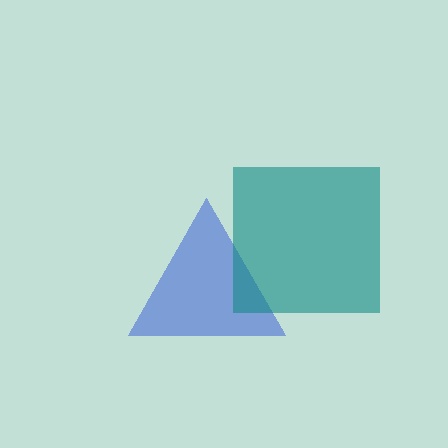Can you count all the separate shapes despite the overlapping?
Yes, there are 2 separate shapes.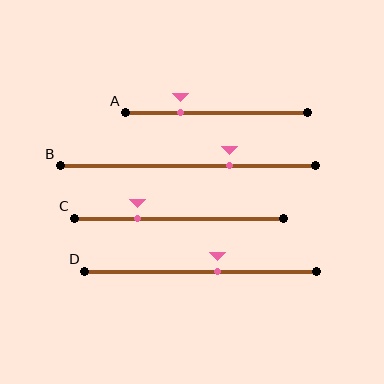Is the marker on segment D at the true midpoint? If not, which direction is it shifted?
No, the marker on segment D is shifted to the right by about 7% of the segment length.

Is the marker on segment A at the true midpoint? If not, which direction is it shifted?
No, the marker on segment A is shifted to the left by about 20% of the segment length.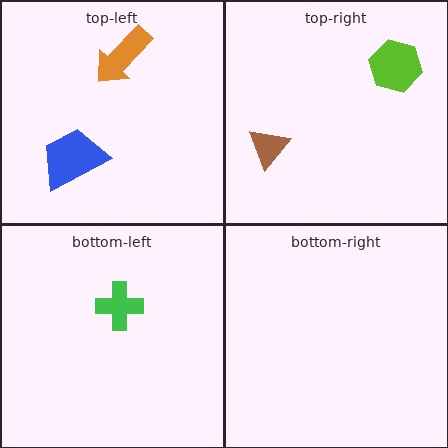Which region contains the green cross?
The bottom-left region.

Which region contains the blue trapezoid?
The top-left region.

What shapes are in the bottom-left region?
The green cross.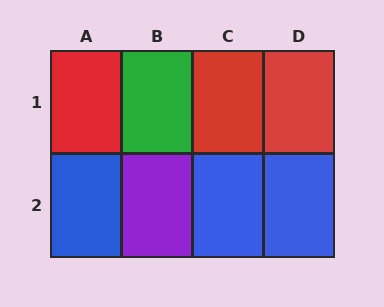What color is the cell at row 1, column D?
Red.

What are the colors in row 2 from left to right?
Blue, purple, blue, blue.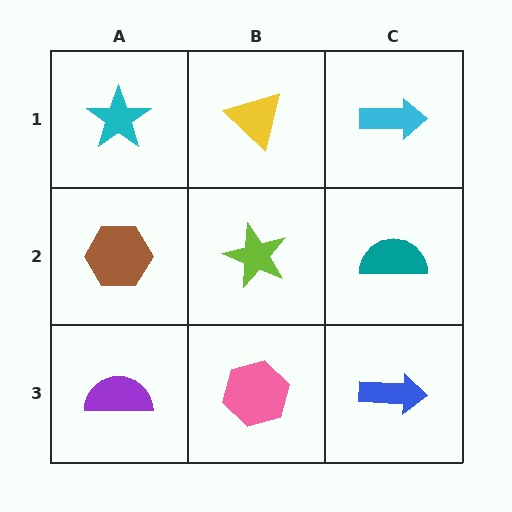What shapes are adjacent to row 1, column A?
A brown hexagon (row 2, column A), a yellow triangle (row 1, column B).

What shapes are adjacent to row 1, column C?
A teal semicircle (row 2, column C), a yellow triangle (row 1, column B).